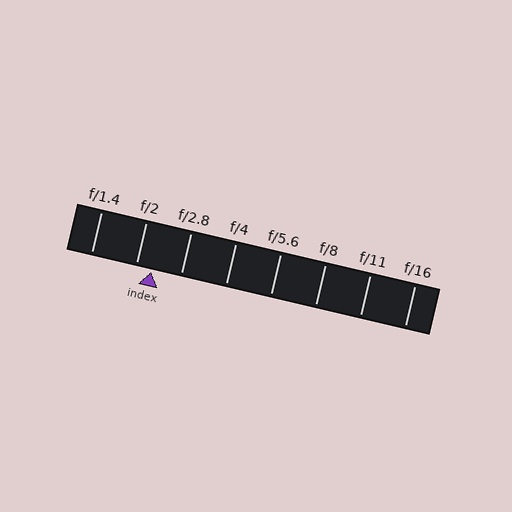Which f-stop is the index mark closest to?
The index mark is closest to f/2.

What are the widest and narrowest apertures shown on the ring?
The widest aperture shown is f/1.4 and the narrowest is f/16.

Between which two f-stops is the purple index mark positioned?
The index mark is between f/2 and f/2.8.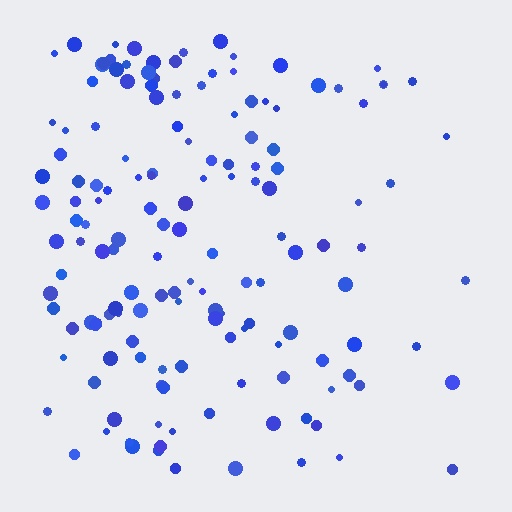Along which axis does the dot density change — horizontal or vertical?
Horizontal.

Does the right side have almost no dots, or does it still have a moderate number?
Still a moderate number, just noticeably fewer than the left.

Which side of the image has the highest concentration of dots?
The left.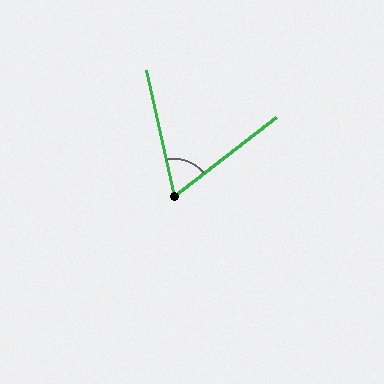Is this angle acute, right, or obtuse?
It is acute.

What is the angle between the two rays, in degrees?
Approximately 65 degrees.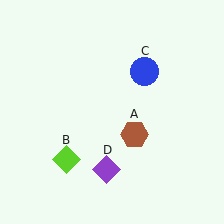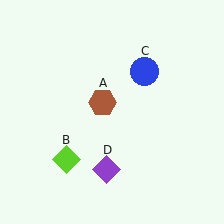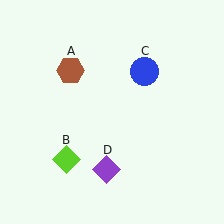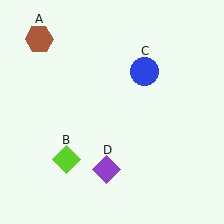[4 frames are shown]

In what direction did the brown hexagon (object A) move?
The brown hexagon (object A) moved up and to the left.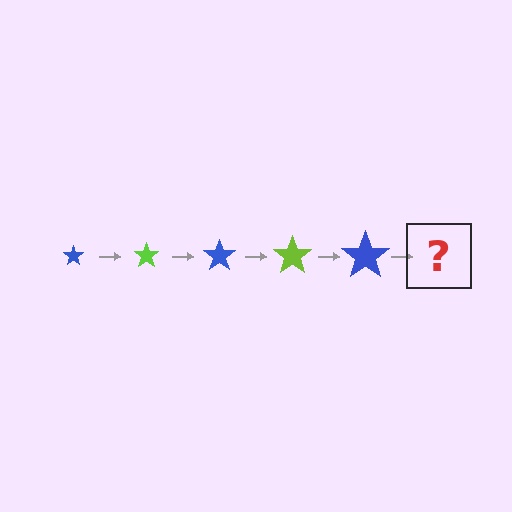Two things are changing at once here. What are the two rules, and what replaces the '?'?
The two rules are that the star grows larger each step and the color cycles through blue and lime. The '?' should be a lime star, larger than the previous one.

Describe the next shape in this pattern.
It should be a lime star, larger than the previous one.